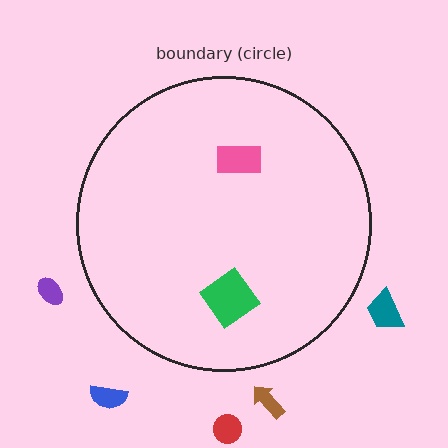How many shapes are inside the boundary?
2 inside, 5 outside.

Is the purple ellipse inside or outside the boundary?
Outside.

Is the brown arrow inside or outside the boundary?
Outside.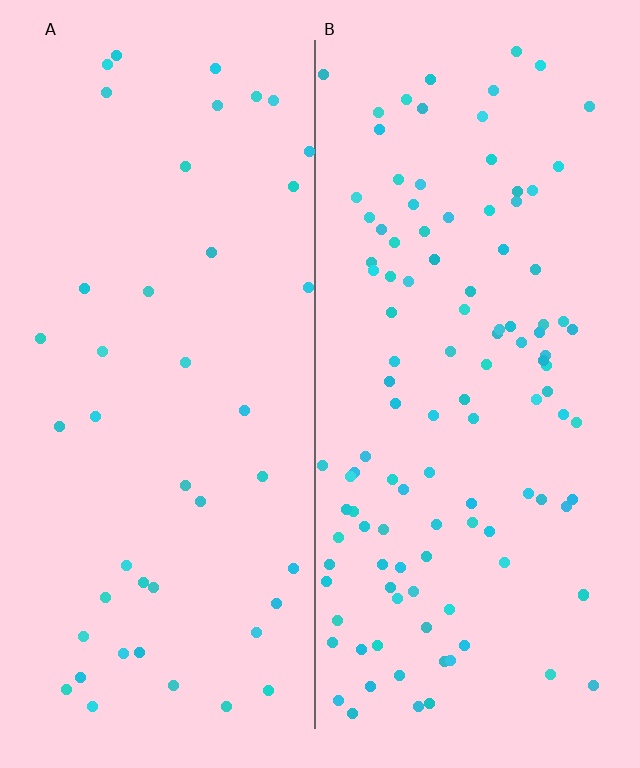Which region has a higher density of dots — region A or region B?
B (the right).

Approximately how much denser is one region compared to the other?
Approximately 2.6× — region B over region A.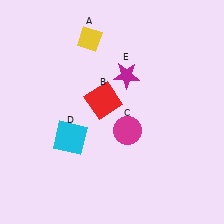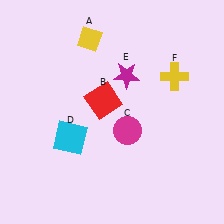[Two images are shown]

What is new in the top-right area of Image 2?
A yellow cross (F) was added in the top-right area of Image 2.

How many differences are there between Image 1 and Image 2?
There is 1 difference between the two images.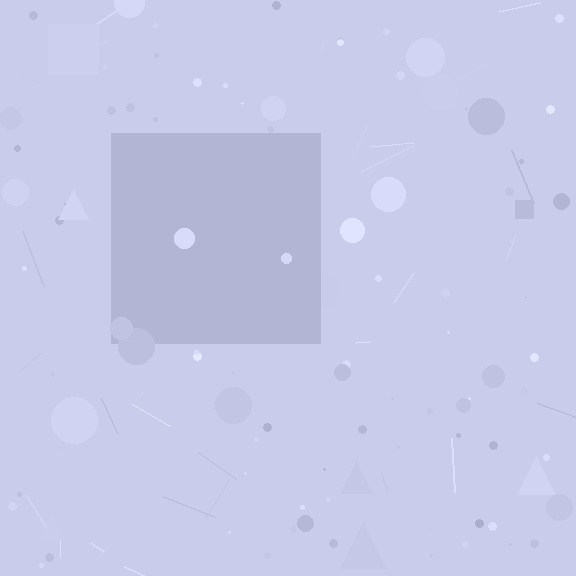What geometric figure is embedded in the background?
A square is embedded in the background.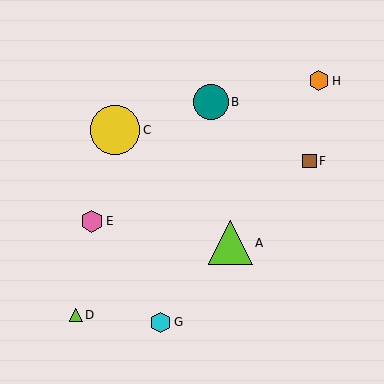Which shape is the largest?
The yellow circle (labeled C) is the largest.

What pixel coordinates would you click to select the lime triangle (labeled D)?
Click at (76, 315) to select the lime triangle D.